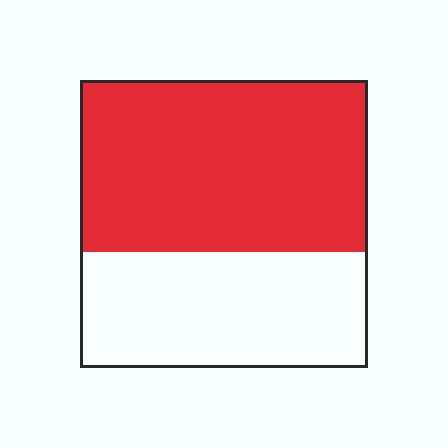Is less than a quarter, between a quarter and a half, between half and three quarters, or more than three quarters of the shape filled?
Between half and three quarters.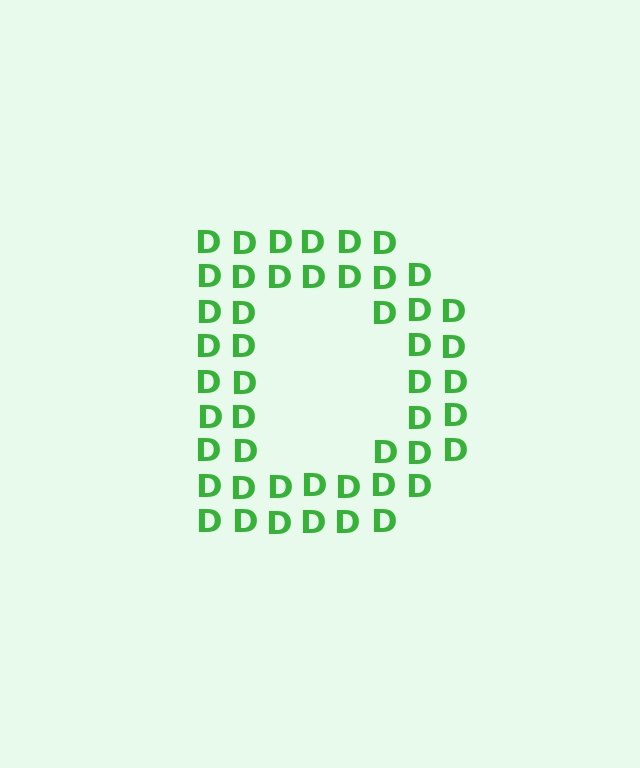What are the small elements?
The small elements are letter D's.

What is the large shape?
The large shape is the letter D.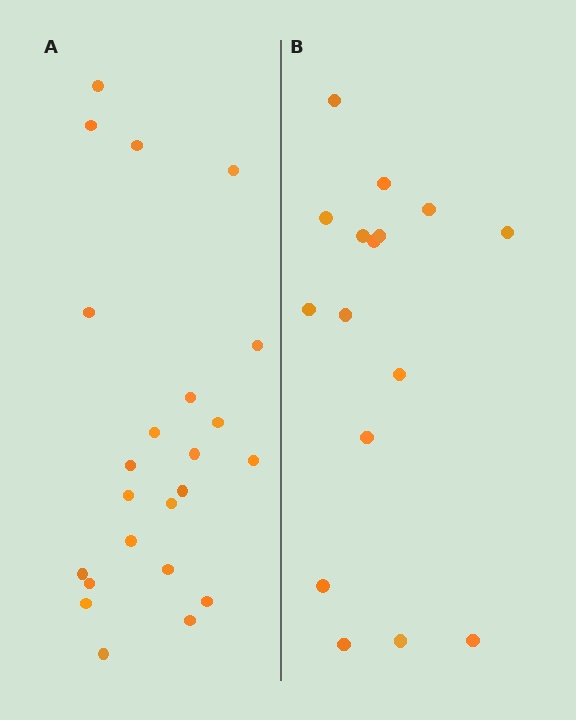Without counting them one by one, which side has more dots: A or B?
Region A (the left region) has more dots.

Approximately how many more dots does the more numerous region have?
Region A has roughly 8 or so more dots than region B.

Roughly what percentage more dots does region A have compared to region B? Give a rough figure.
About 45% more.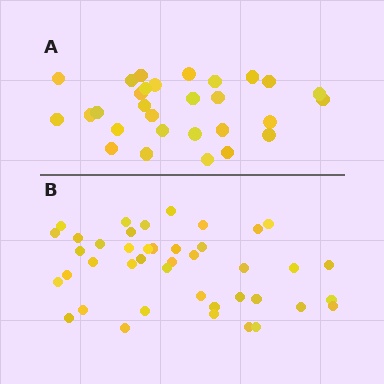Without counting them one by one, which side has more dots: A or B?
Region B (the bottom region) has more dots.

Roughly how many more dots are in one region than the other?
Region B has approximately 15 more dots than region A.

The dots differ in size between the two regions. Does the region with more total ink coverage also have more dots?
No. Region A has more total ink coverage because its dots are larger, but region B actually contains more individual dots. Total area can be misleading — the number of items is what matters here.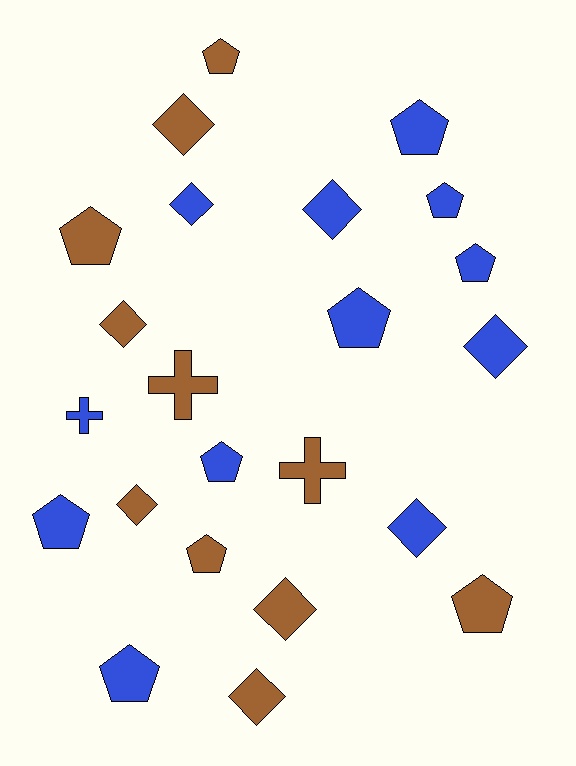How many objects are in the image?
There are 23 objects.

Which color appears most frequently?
Blue, with 12 objects.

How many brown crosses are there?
There are 2 brown crosses.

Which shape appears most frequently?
Pentagon, with 11 objects.